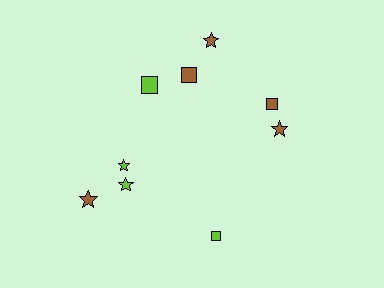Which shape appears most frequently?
Star, with 5 objects.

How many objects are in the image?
There are 9 objects.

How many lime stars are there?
There are 2 lime stars.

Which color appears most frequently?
Brown, with 5 objects.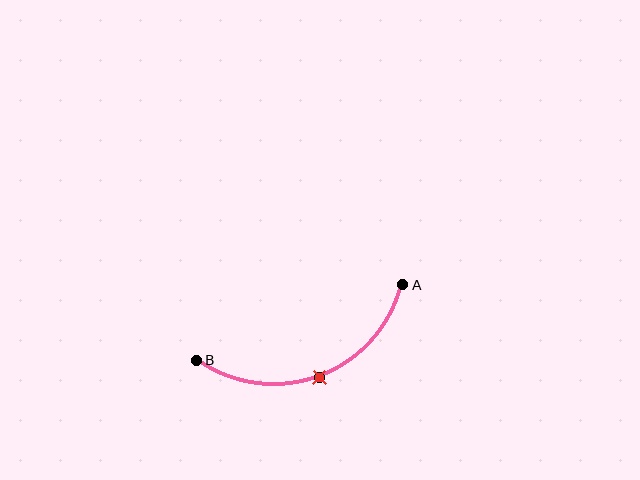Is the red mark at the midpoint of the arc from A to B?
Yes. The red mark lies on the arc at equal arc-length from both A and B — it is the arc midpoint.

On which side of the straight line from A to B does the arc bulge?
The arc bulges below the straight line connecting A and B.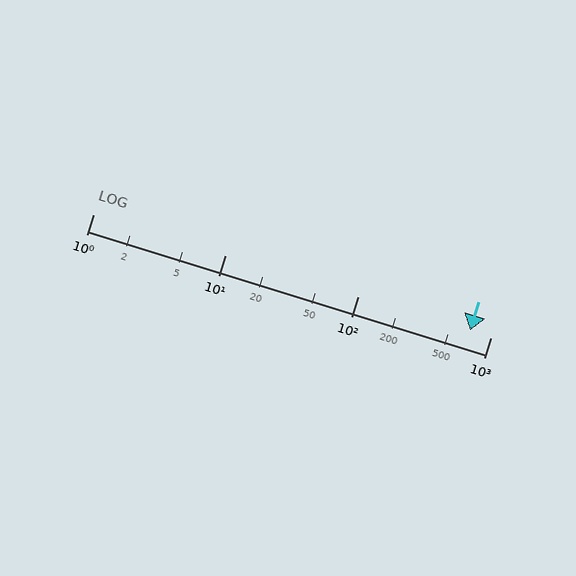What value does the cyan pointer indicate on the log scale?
The pointer indicates approximately 700.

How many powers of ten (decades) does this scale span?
The scale spans 3 decades, from 1 to 1000.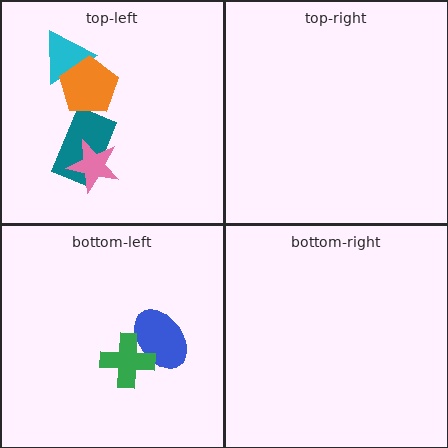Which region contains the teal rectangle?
The top-left region.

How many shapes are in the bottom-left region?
2.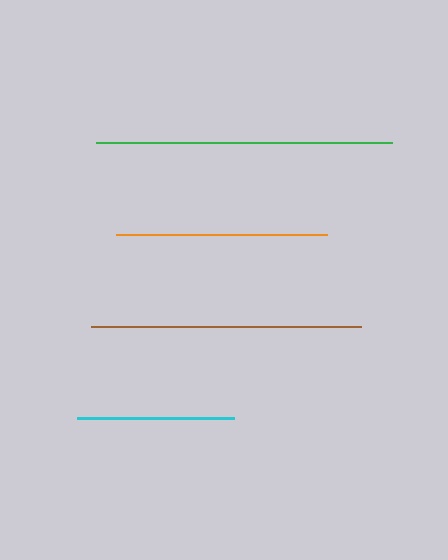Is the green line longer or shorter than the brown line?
The green line is longer than the brown line.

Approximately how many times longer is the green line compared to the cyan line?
The green line is approximately 1.9 times the length of the cyan line.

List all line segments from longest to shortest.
From longest to shortest: green, brown, orange, cyan.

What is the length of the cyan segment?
The cyan segment is approximately 156 pixels long.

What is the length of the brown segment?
The brown segment is approximately 270 pixels long.